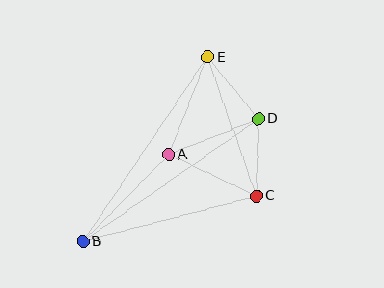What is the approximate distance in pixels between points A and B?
The distance between A and B is approximately 122 pixels.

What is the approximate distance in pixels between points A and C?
The distance between A and C is approximately 97 pixels.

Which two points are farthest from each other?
Points B and E are farthest from each other.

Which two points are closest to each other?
Points C and D are closest to each other.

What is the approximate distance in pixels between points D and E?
The distance between D and E is approximately 80 pixels.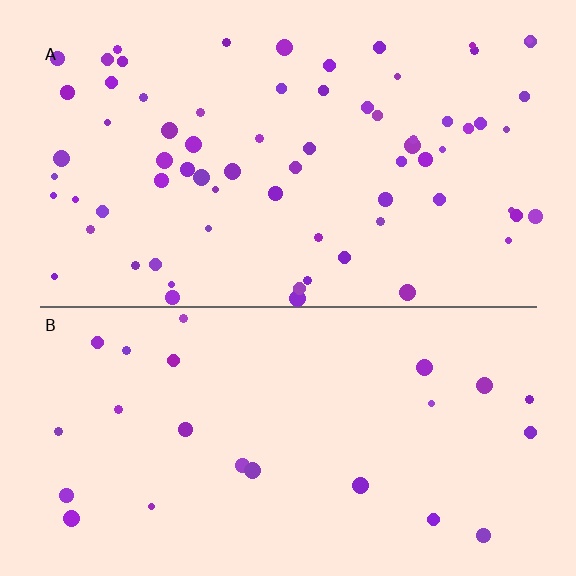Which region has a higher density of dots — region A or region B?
A (the top).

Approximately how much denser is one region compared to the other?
Approximately 3.0× — region A over region B.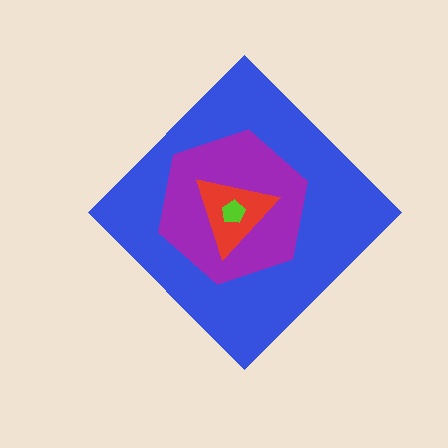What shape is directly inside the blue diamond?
The purple hexagon.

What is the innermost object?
The lime pentagon.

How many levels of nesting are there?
4.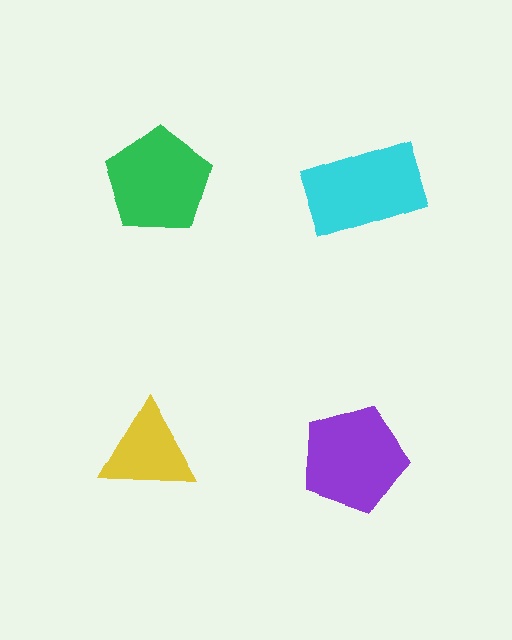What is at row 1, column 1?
A green pentagon.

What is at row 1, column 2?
A cyan rectangle.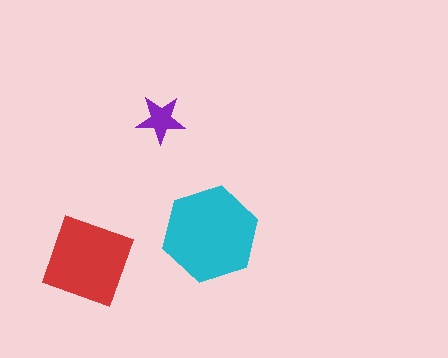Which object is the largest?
The cyan hexagon.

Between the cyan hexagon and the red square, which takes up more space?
The cyan hexagon.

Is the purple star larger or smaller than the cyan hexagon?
Smaller.